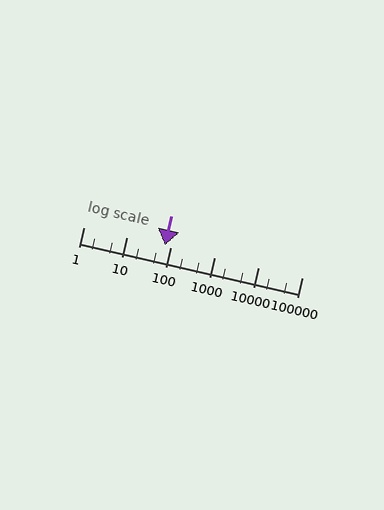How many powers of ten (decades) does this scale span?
The scale spans 5 decades, from 1 to 100000.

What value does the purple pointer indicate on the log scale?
The pointer indicates approximately 74.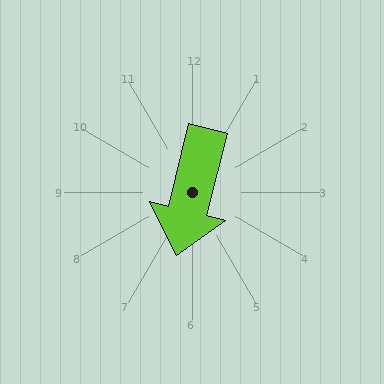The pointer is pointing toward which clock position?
Roughly 6 o'clock.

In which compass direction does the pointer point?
South.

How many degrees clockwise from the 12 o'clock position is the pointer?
Approximately 194 degrees.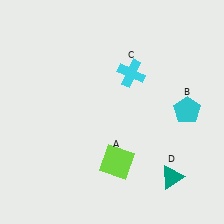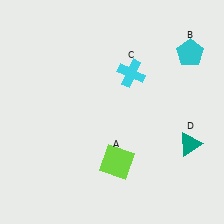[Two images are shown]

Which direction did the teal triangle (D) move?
The teal triangle (D) moved up.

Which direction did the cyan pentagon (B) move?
The cyan pentagon (B) moved up.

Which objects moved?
The objects that moved are: the cyan pentagon (B), the teal triangle (D).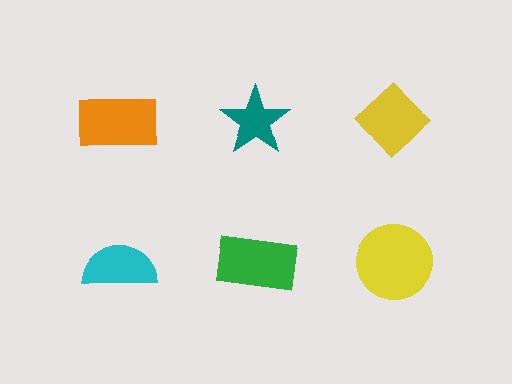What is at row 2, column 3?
A yellow circle.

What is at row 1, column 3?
A yellow diamond.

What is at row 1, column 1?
An orange rectangle.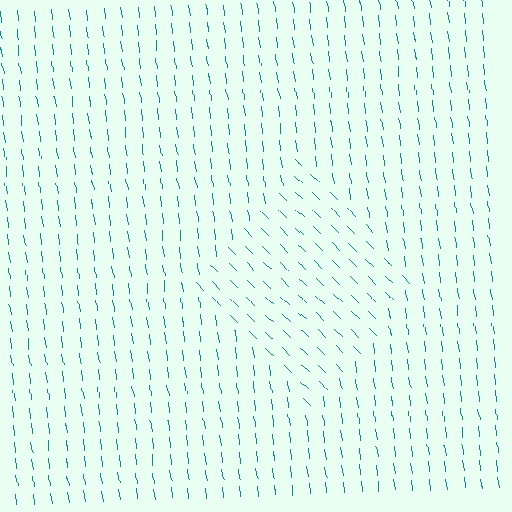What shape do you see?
I see a diamond.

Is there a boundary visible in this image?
Yes, there is a texture boundary formed by a change in line orientation.